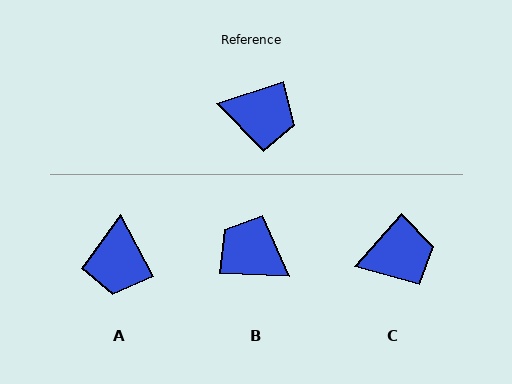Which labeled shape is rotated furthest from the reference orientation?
B, about 159 degrees away.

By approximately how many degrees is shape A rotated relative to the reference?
Approximately 81 degrees clockwise.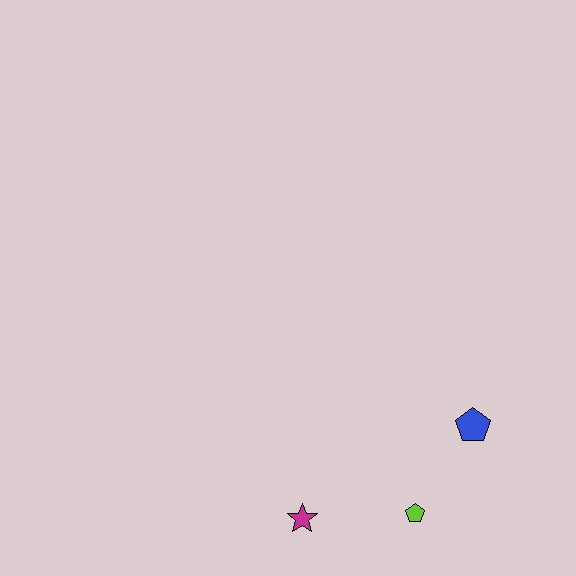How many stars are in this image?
There is 1 star.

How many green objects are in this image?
There are no green objects.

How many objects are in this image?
There are 3 objects.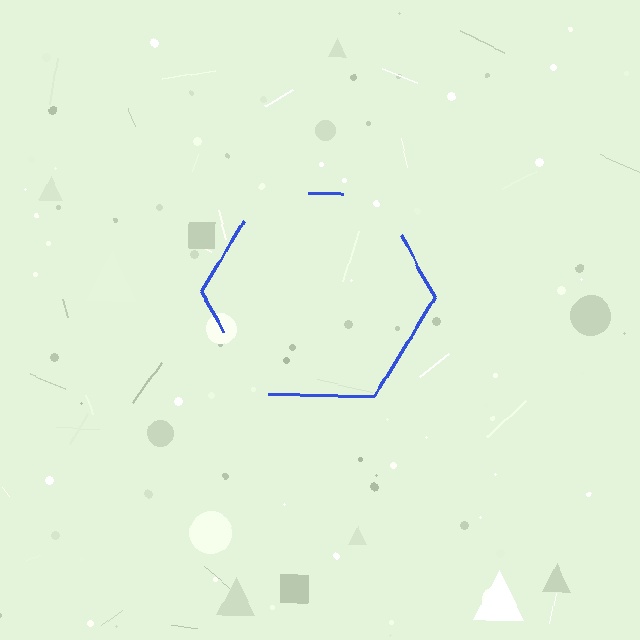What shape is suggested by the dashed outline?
The dashed outline suggests a hexagon.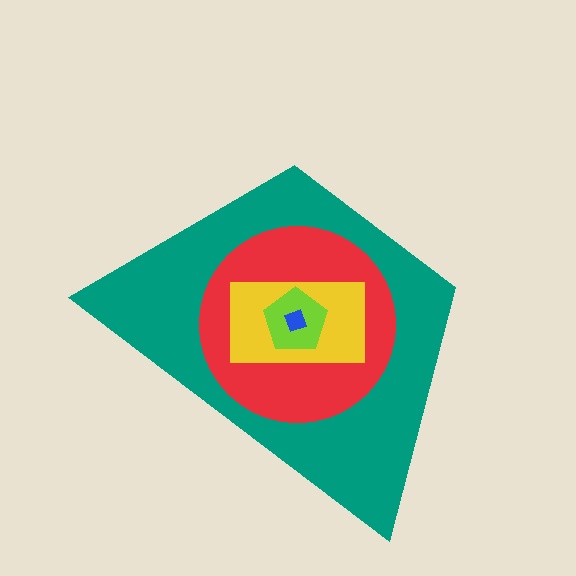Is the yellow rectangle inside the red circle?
Yes.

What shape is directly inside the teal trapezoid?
The red circle.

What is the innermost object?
The blue square.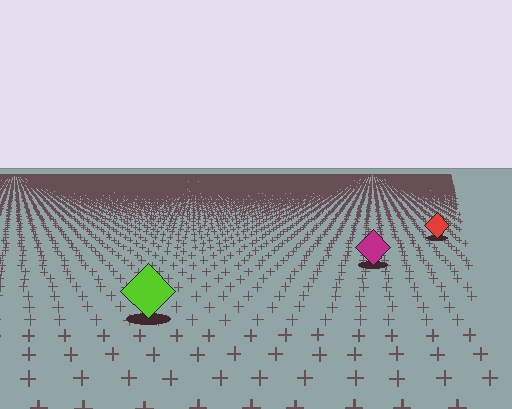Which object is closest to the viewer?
The lime diamond is closest. The texture marks near it are larger and more spread out.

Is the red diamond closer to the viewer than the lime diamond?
No. The lime diamond is closer — you can tell from the texture gradient: the ground texture is coarser near it.